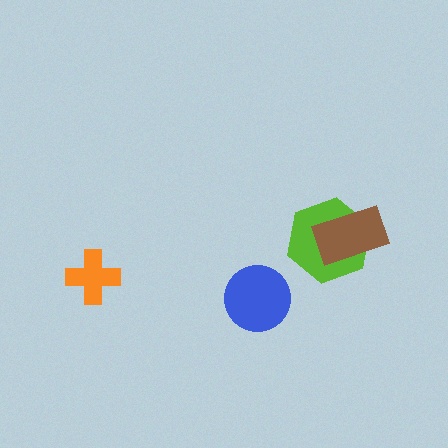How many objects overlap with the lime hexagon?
1 object overlaps with the lime hexagon.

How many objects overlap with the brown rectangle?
1 object overlaps with the brown rectangle.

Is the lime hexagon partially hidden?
Yes, it is partially covered by another shape.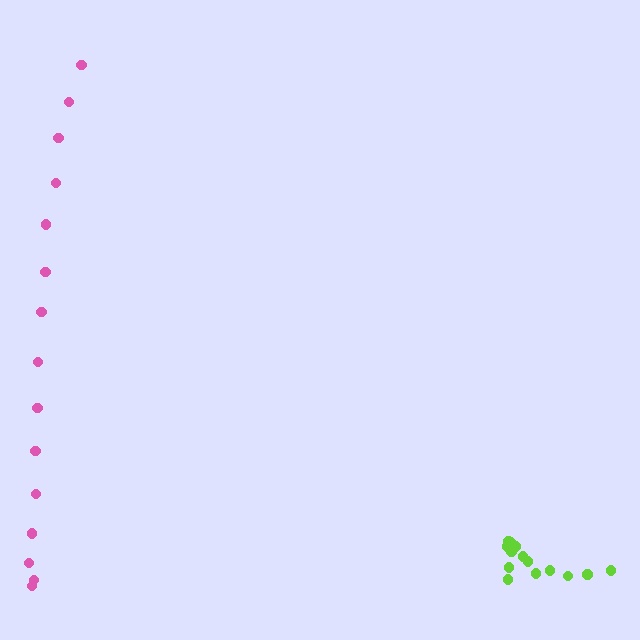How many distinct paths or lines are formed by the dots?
There are 2 distinct paths.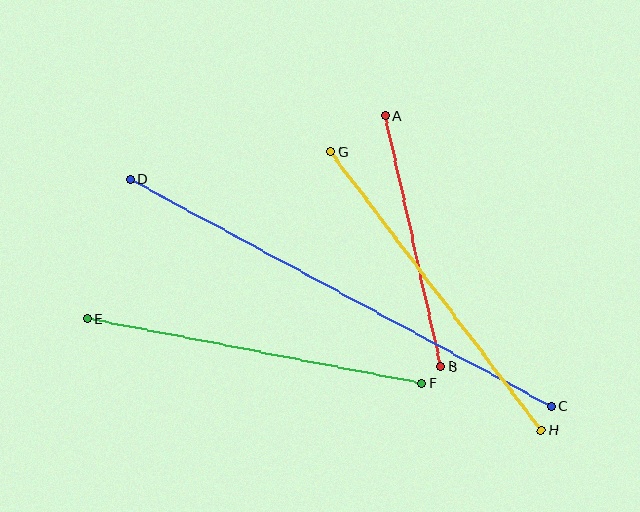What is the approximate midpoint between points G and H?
The midpoint is at approximately (436, 291) pixels.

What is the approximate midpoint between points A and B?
The midpoint is at approximately (413, 241) pixels.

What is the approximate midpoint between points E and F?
The midpoint is at approximately (255, 351) pixels.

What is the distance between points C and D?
The distance is approximately 479 pixels.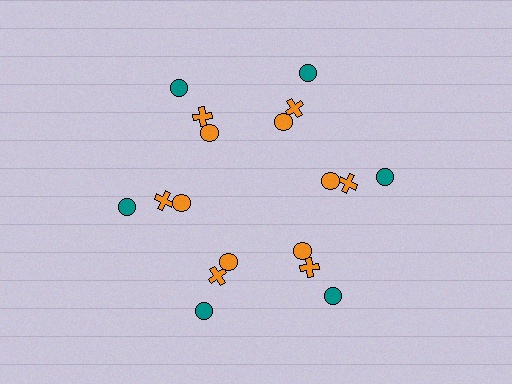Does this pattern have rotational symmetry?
Yes, this pattern has 6-fold rotational symmetry. It looks the same after rotating 60 degrees around the center.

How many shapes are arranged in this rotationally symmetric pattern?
There are 18 shapes, arranged in 6 groups of 3.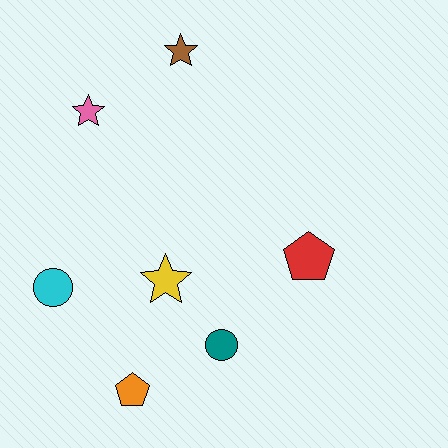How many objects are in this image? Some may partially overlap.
There are 7 objects.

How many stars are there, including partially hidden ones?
There are 3 stars.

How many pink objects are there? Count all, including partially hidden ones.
There is 1 pink object.